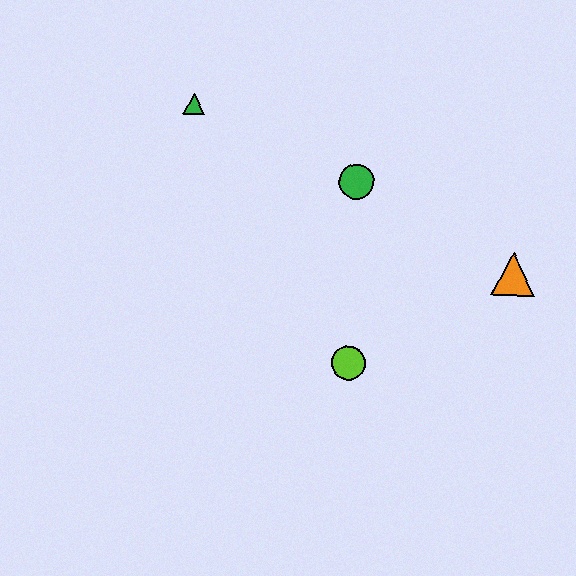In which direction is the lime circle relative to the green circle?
The lime circle is below the green circle.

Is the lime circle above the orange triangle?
No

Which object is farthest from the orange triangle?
The green triangle is farthest from the orange triangle.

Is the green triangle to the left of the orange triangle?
Yes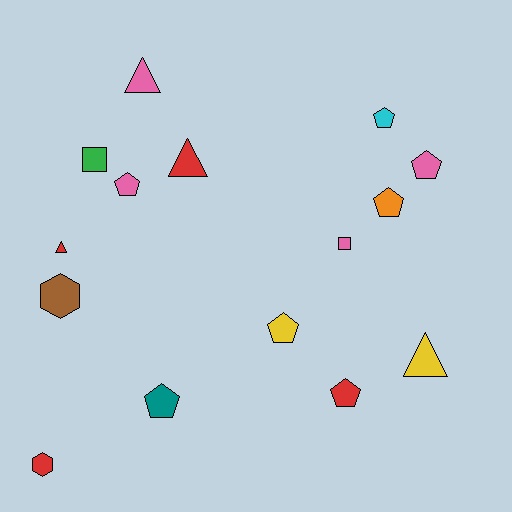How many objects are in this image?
There are 15 objects.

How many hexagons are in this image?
There are 2 hexagons.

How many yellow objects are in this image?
There are 2 yellow objects.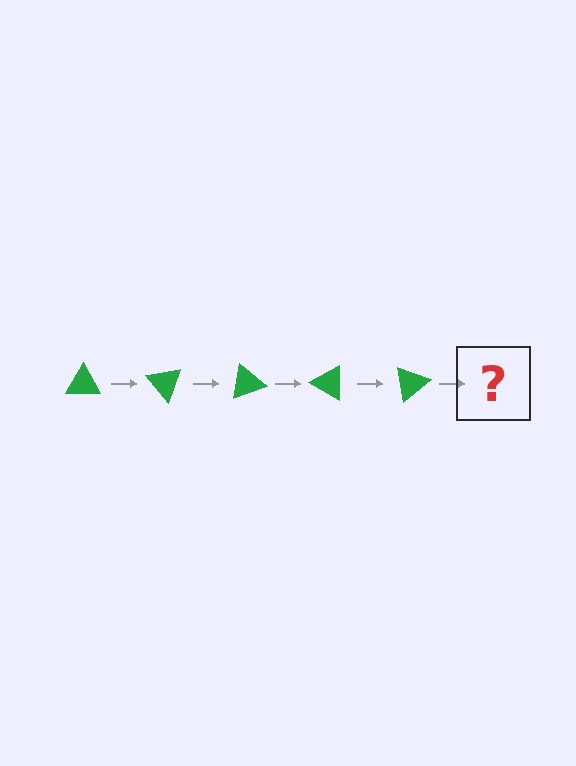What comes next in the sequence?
The next element should be a green triangle rotated 250 degrees.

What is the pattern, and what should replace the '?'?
The pattern is that the triangle rotates 50 degrees each step. The '?' should be a green triangle rotated 250 degrees.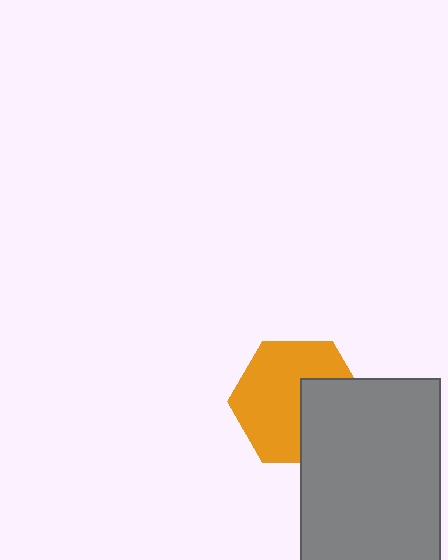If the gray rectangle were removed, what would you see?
You would see the complete orange hexagon.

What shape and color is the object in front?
The object in front is a gray rectangle.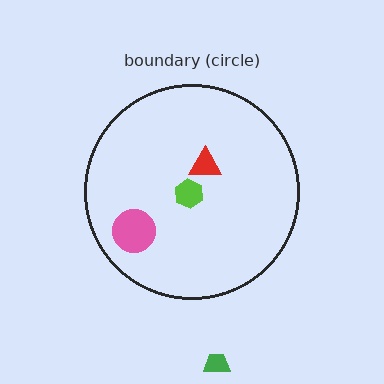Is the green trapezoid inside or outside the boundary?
Outside.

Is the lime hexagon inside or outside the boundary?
Inside.